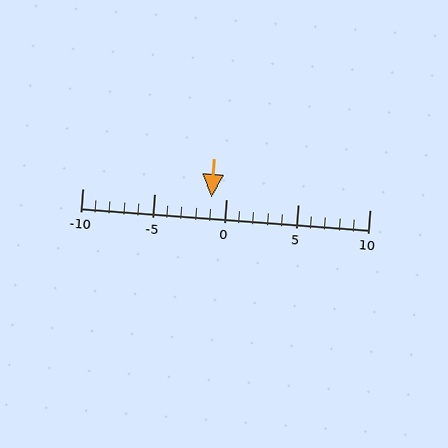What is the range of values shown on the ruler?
The ruler shows values from -10 to 10.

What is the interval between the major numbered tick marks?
The major tick marks are spaced 5 units apart.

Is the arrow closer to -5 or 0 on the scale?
The arrow is closer to 0.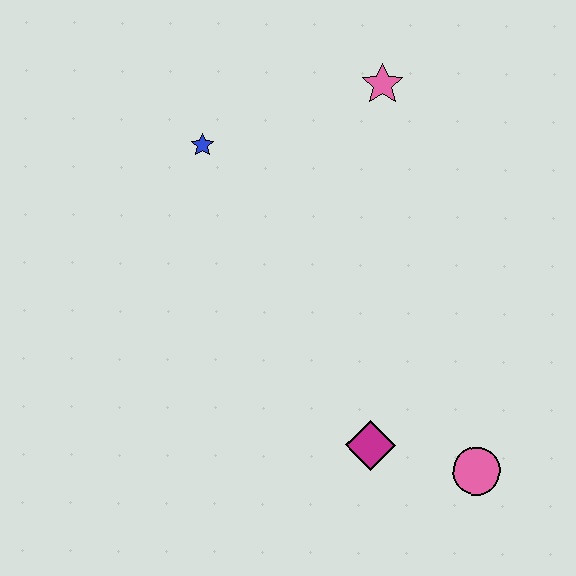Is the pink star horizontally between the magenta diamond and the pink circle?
Yes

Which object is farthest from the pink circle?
The blue star is farthest from the pink circle.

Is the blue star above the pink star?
No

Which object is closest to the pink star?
The blue star is closest to the pink star.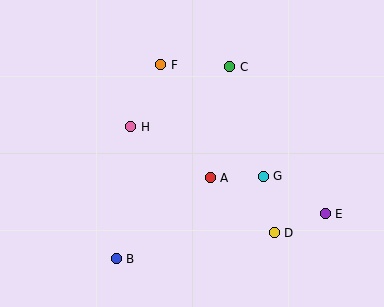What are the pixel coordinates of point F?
Point F is at (161, 65).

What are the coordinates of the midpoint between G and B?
The midpoint between G and B is at (190, 218).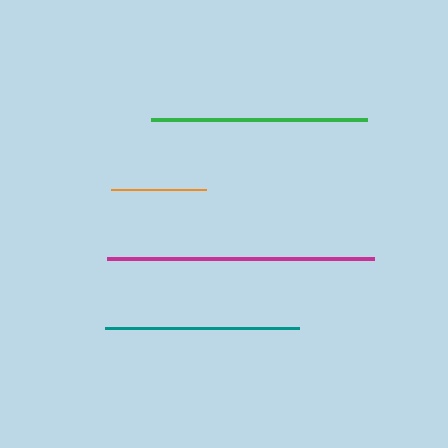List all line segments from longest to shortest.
From longest to shortest: magenta, green, teal, orange.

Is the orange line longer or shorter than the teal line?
The teal line is longer than the orange line.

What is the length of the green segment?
The green segment is approximately 217 pixels long.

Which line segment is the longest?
The magenta line is the longest at approximately 266 pixels.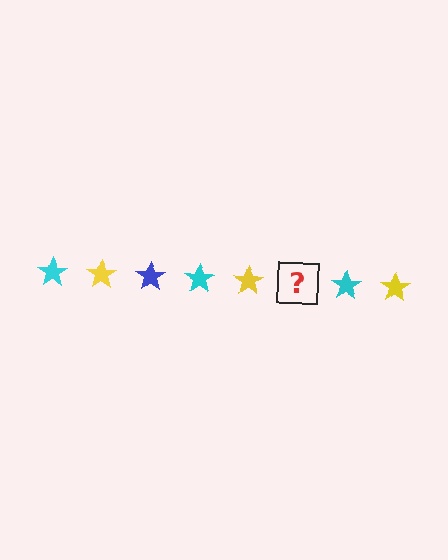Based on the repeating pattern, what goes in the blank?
The blank should be a blue star.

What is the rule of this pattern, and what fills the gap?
The rule is that the pattern cycles through cyan, yellow, blue stars. The gap should be filled with a blue star.